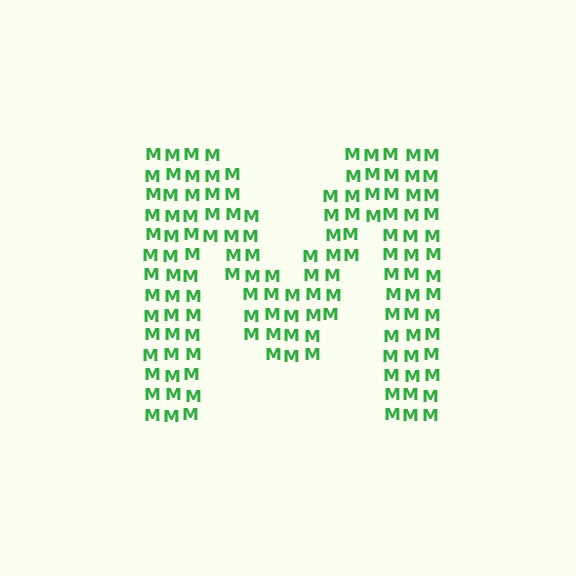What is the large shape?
The large shape is the letter M.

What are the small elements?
The small elements are letter M's.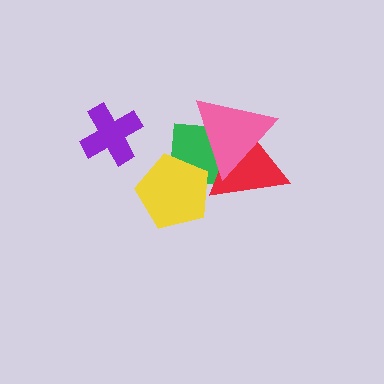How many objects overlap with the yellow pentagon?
2 objects overlap with the yellow pentagon.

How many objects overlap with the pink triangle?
2 objects overlap with the pink triangle.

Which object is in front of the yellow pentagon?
The red triangle is in front of the yellow pentagon.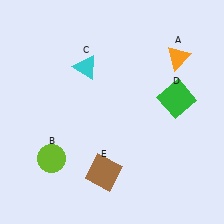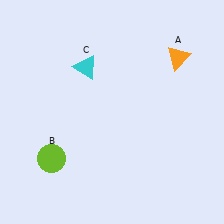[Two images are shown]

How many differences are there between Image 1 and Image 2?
There are 2 differences between the two images.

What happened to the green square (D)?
The green square (D) was removed in Image 2. It was in the top-right area of Image 1.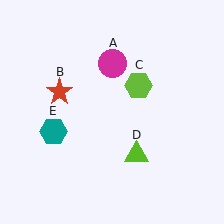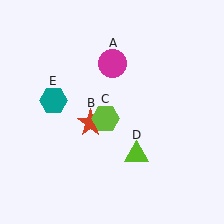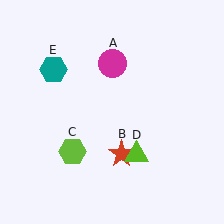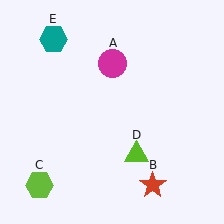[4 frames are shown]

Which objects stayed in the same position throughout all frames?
Magenta circle (object A) and lime triangle (object D) remained stationary.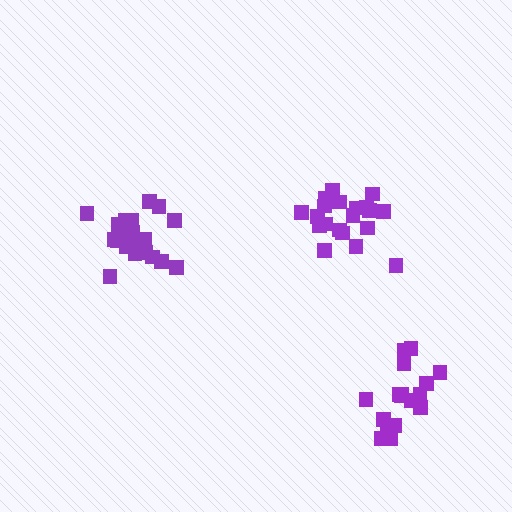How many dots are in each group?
Group 1: 21 dots, Group 2: 17 dots, Group 3: 20 dots (58 total).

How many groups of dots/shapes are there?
There are 3 groups.